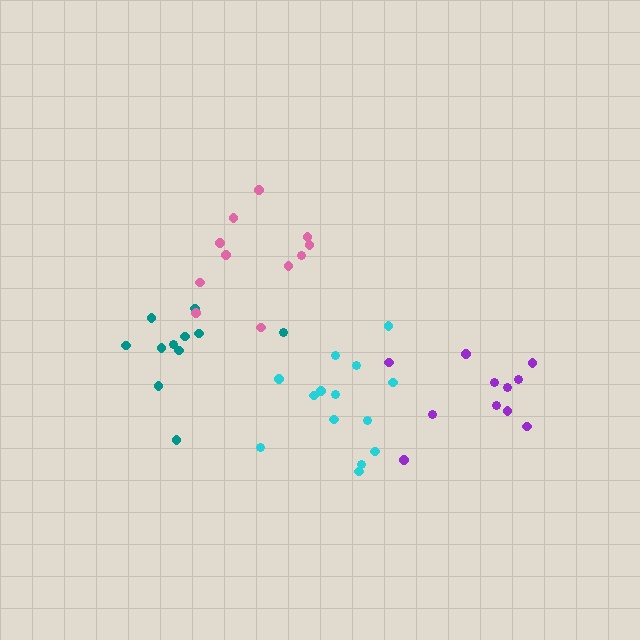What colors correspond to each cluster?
The clusters are colored: teal, pink, purple, cyan.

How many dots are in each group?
Group 1: 11 dots, Group 2: 11 dots, Group 3: 11 dots, Group 4: 14 dots (47 total).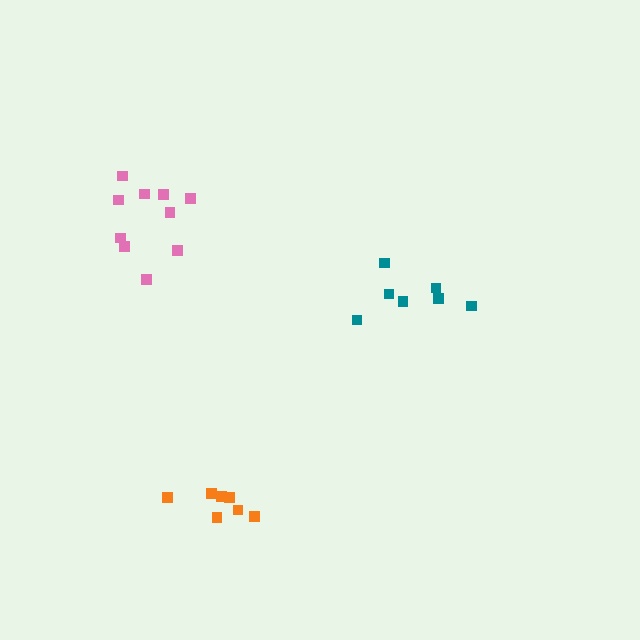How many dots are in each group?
Group 1: 7 dots, Group 2: 10 dots, Group 3: 7 dots (24 total).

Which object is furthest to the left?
The pink cluster is leftmost.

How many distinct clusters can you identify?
There are 3 distinct clusters.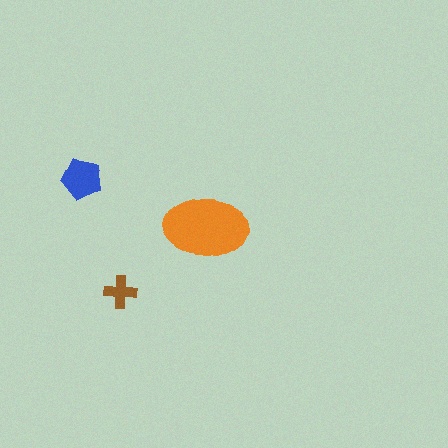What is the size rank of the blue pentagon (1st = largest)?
2nd.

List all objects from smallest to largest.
The brown cross, the blue pentagon, the orange ellipse.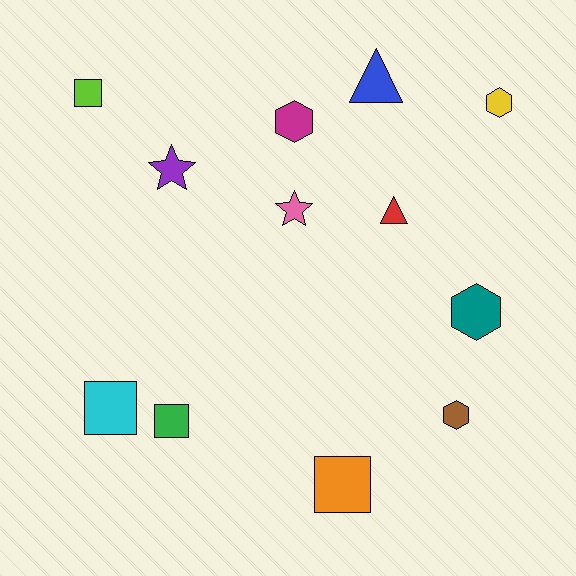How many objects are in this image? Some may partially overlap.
There are 12 objects.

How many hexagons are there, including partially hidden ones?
There are 4 hexagons.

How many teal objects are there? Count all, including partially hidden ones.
There is 1 teal object.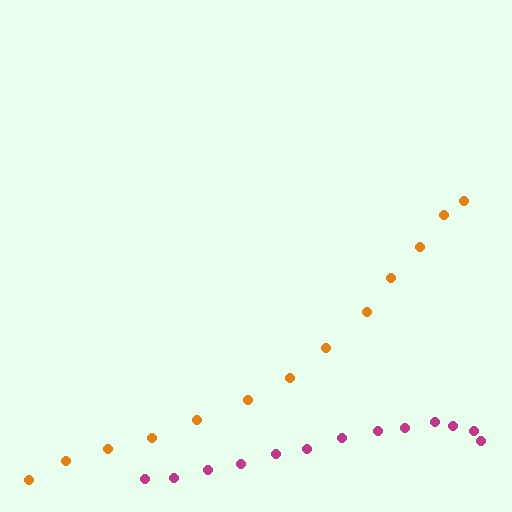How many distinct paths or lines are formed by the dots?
There are 2 distinct paths.